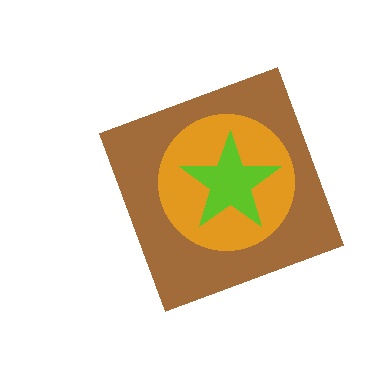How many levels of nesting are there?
3.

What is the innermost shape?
The lime star.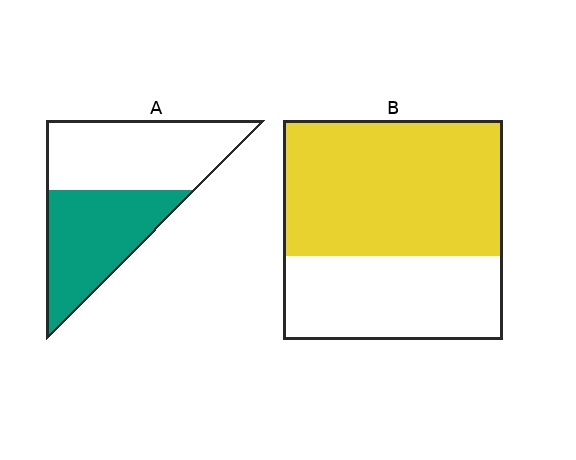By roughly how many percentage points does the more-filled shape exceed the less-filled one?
By roughly 15 percentage points (B over A).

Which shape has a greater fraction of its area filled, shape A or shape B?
Shape B.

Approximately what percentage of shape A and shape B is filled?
A is approximately 45% and B is approximately 60%.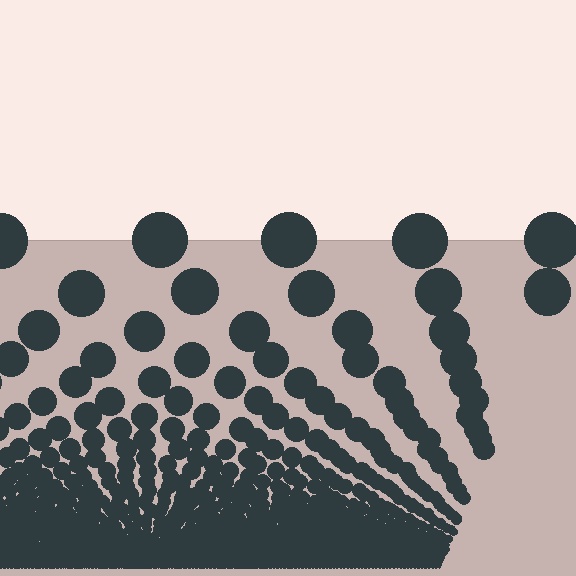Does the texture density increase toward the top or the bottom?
Density increases toward the bottom.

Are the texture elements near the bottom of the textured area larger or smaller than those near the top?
Smaller. The gradient is inverted — elements near the bottom are smaller and denser.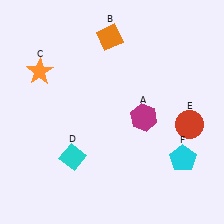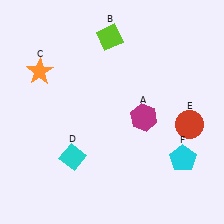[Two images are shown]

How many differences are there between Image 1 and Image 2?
There is 1 difference between the two images.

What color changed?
The diamond (B) changed from orange in Image 1 to lime in Image 2.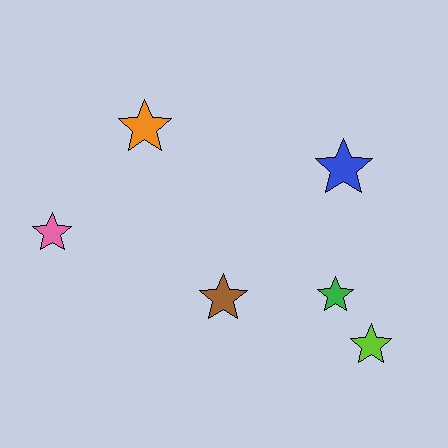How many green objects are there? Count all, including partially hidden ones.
There is 1 green object.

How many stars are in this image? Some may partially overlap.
There are 6 stars.